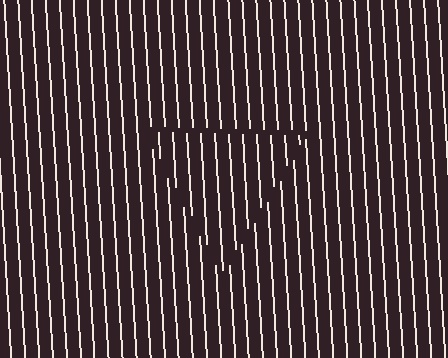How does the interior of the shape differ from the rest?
The interior of the shape contains the same grating, shifted by half a period — the contour is defined by the phase discontinuity where line-ends from the inner and outer gratings abut.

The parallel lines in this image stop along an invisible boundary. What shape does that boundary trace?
An illusory triangle. The interior of the shape contains the same grating, shifted by half a period — the contour is defined by the phase discontinuity where line-ends from the inner and outer gratings abut.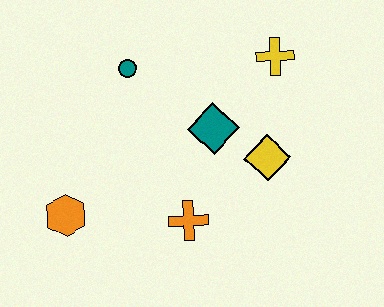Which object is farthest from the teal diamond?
The orange hexagon is farthest from the teal diamond.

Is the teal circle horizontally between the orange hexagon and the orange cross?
Yes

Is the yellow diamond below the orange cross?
No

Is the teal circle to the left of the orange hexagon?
No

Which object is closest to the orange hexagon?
The orange cross is closest to the orange hexagon.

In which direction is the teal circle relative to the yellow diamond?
The teal circle is to the left of the yellow diamond.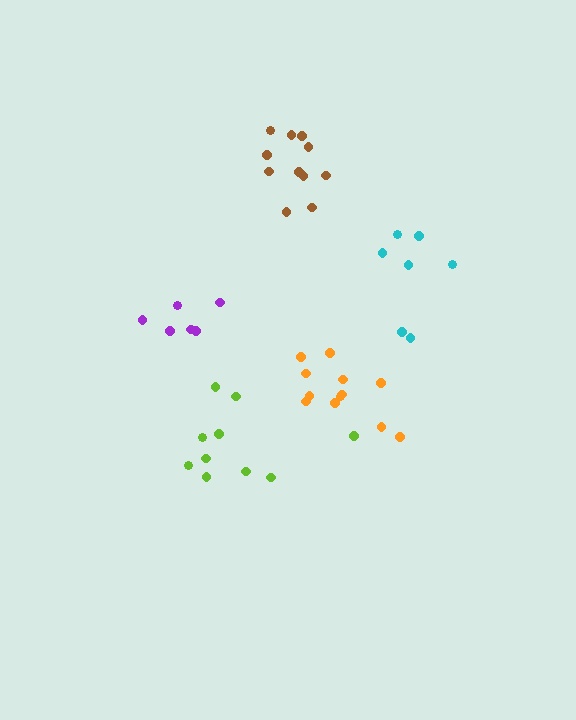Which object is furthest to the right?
The cyan cluster is rightmost.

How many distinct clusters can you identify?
There are 5 distinct clusters.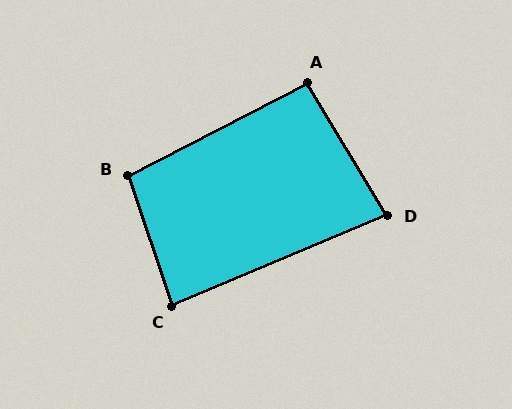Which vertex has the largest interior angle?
B, at approximately 98 degrees.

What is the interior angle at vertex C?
Approximately 86 degrees (approximately right).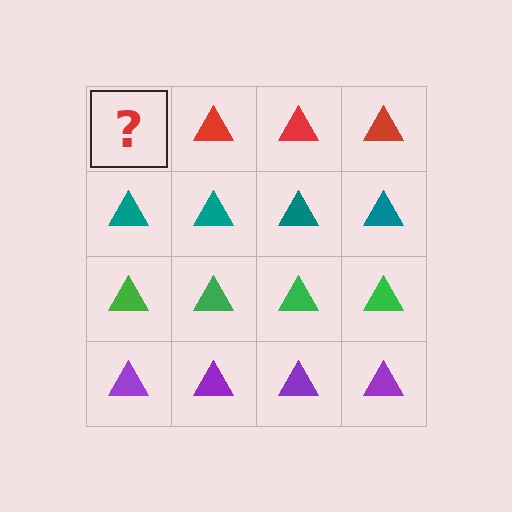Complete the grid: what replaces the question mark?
The question mark should be replaced with a red triangle.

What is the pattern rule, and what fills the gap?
The rule is that each row has a consistent color. The gap should be filled with a red triangle.